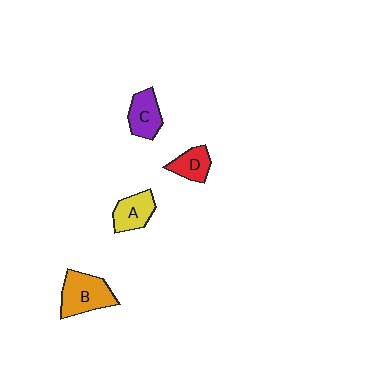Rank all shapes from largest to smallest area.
From largest to smallest: B (orange), A (yellow), C (purple), D (red).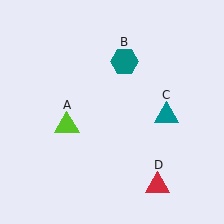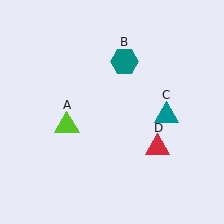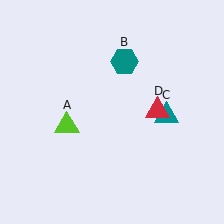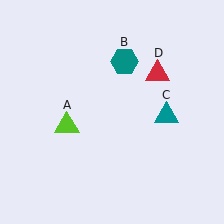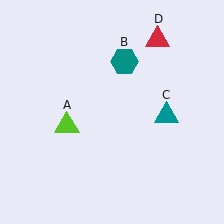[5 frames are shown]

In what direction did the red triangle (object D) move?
The red triangle (object D) moved up.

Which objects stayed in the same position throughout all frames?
Lime triangle (object A) and teal hexagon (object B) and teal triangle (object C) remained stationary.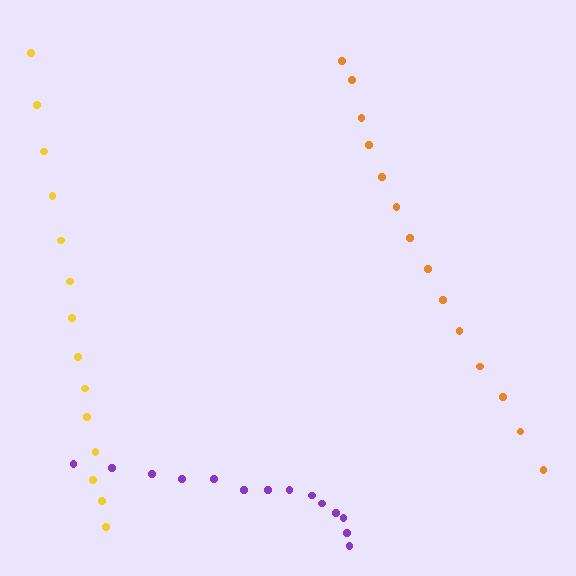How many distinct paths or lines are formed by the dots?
There are 3 distinct paths.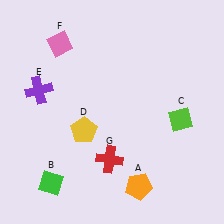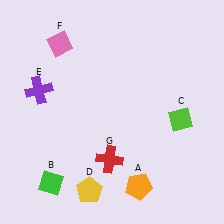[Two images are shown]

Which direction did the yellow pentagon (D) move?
The yellow pentagon (D) moved down.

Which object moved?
The yellow pentagon (D) moved down.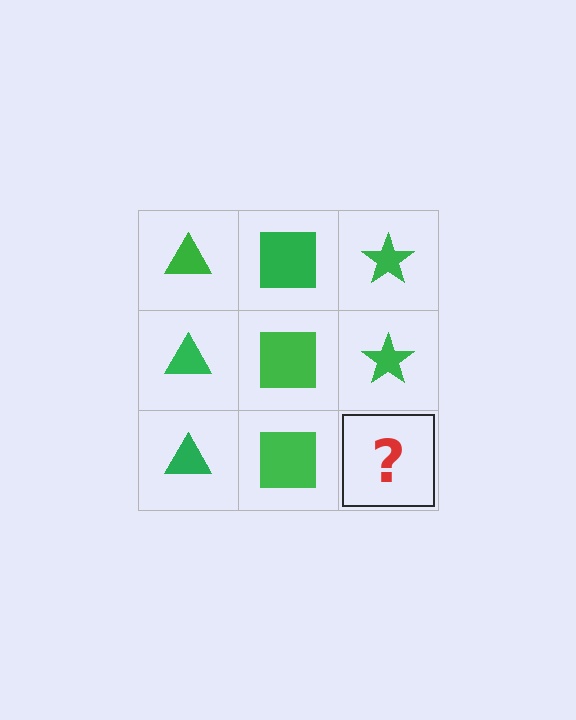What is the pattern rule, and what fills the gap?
The rule is that each column has a consistent shape. The gap should be filled with a green star.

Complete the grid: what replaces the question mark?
The question mark should be replaced with a green star.